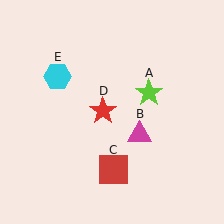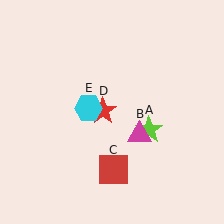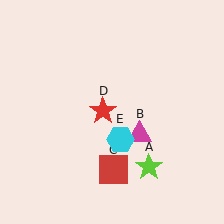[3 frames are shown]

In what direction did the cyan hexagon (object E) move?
The cyan hexagon (object E) moved down and to the right.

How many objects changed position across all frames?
2 objects changed position: lime star (object A), cyan hexagon (object E).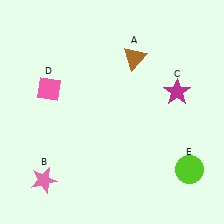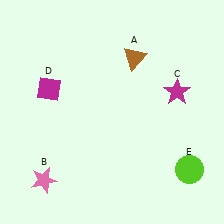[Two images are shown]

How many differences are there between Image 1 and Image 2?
There is 1 difference between the two images.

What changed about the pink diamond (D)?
In Image 1, D is pink. In Image 2, it changed to magenta.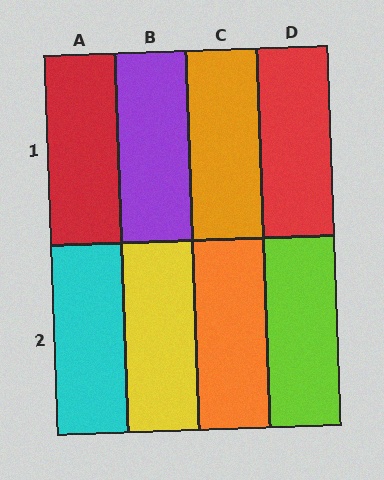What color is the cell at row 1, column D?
Red.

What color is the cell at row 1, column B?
Purple.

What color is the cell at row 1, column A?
Red.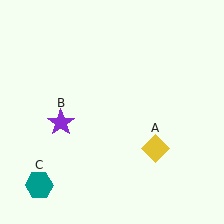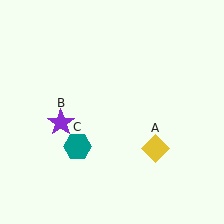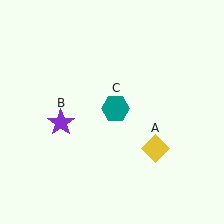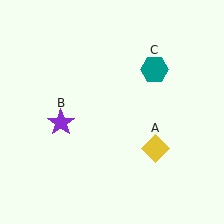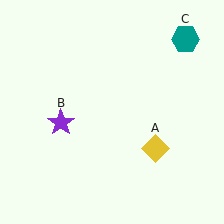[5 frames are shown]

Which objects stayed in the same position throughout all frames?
Yellow diamond (object A) and purple star (object B) remained stationary.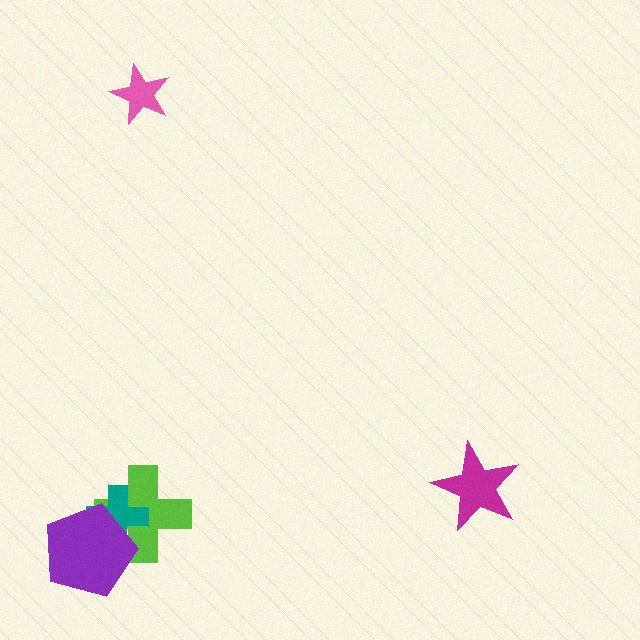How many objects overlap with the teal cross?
2 objects overlap with the teal cross.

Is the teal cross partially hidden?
Yes, it is partially covered by another shape.